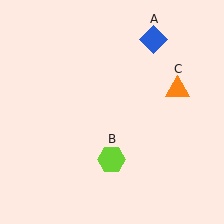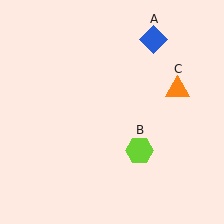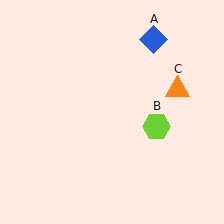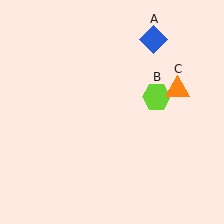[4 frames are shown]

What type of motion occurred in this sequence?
The lime hexagon (object B) rotated counterclockwise around the center of the scene.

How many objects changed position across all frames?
1 object changed position: lime hexagon (object B).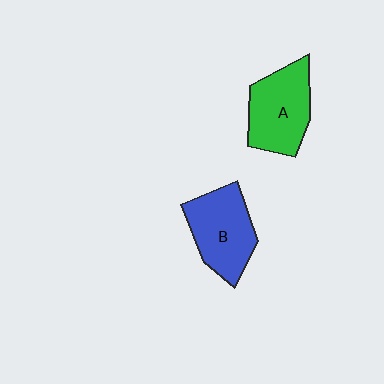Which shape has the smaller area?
Shape B (blue).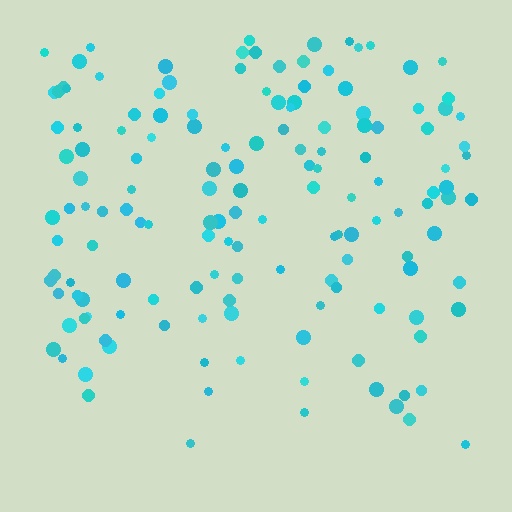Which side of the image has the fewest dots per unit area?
The bottom.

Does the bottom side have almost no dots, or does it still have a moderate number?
Still a moderate number, just noticeably fewer than the top.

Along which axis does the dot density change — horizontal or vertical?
Vertical.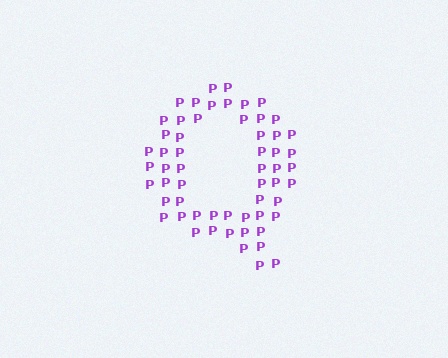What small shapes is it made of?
It is made of small letter P's.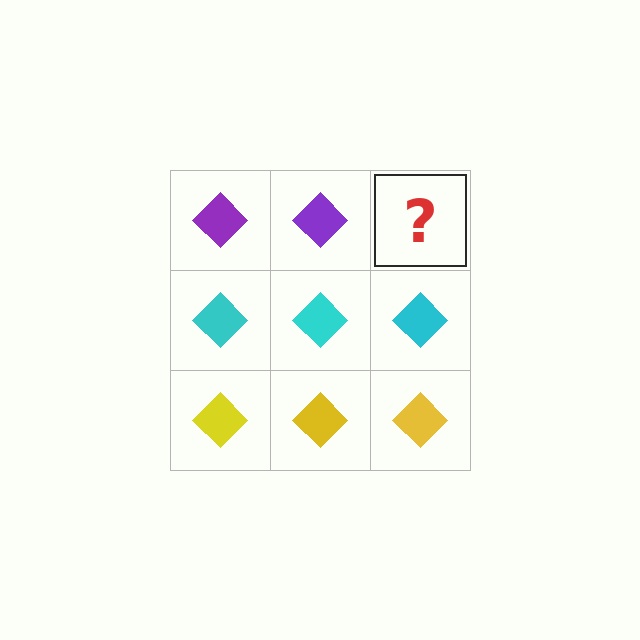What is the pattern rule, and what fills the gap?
The rule is that each row has a consistent color. The gap should be filled with a purple diamond.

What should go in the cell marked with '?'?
The missing cell should contain a purple diamond.